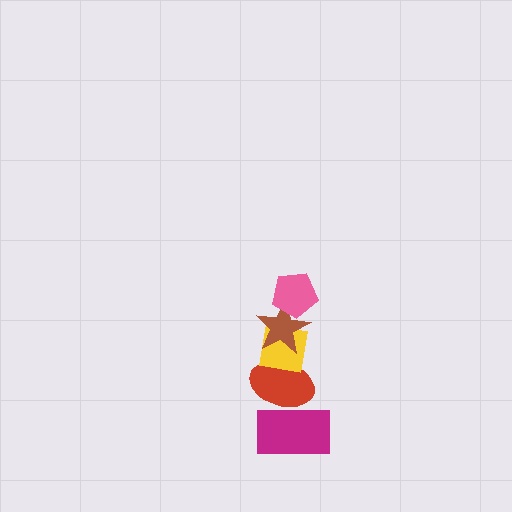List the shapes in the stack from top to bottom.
From top to bottom: the pink pentagon, the brown star, the yellow square, the red ellipse, the magenta rectangle.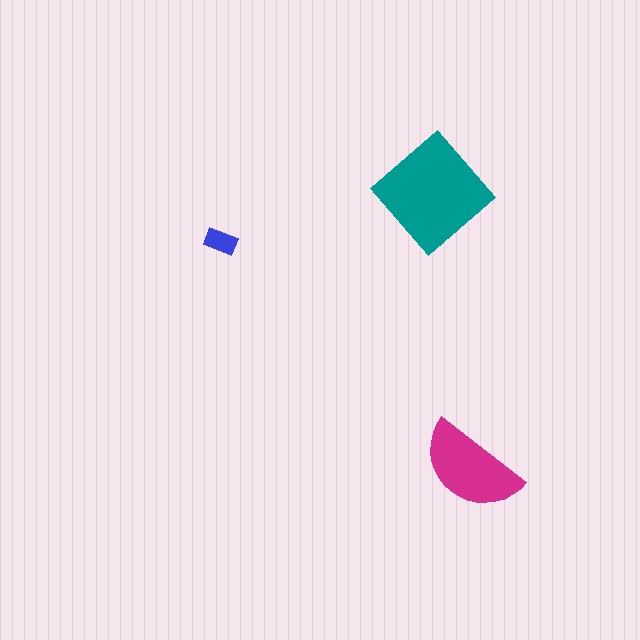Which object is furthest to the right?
The magenta semicircle is rightmost.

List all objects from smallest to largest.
The blue rectangle, the magenta semicircle, the teal diamond.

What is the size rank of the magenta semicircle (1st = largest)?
2nd.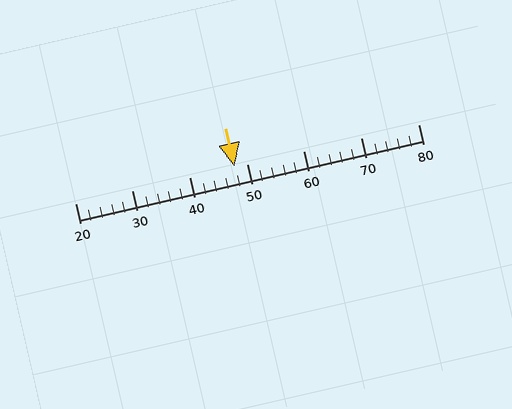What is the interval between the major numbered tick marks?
The major tick marks are spaced 10 units apart.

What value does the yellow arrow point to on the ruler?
The yellow arrow points to approximately 48.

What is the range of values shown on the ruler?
The ruler shows values from 20 to 80.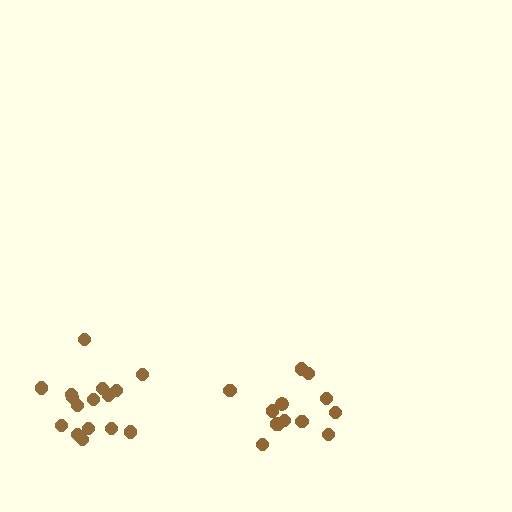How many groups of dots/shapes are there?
There are 2 groups.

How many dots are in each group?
Group 1: 13 dots, Group 2: 16 dots (29 total).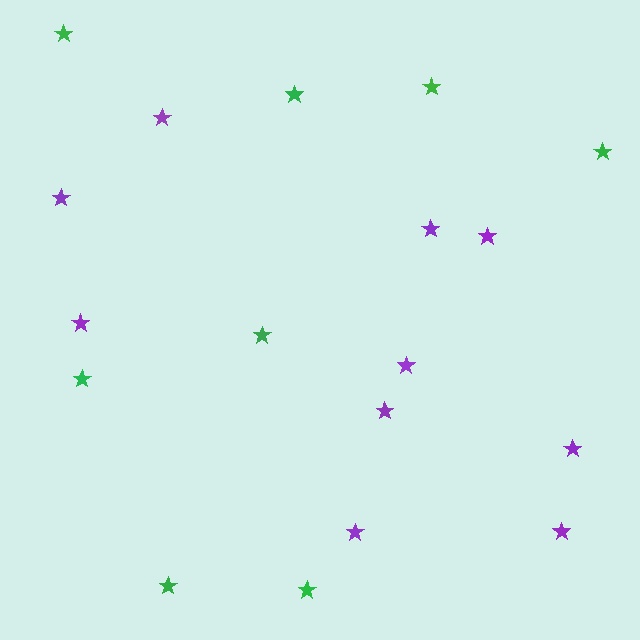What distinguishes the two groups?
There are 2 groups: one group of green stars (8) and one group of purple stars (10).